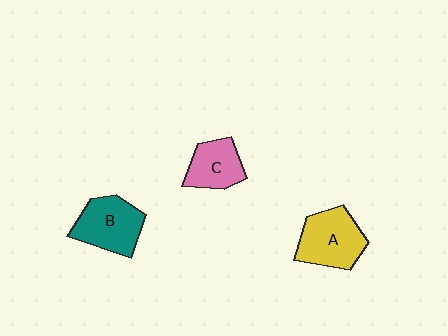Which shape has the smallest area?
Shape C (pink).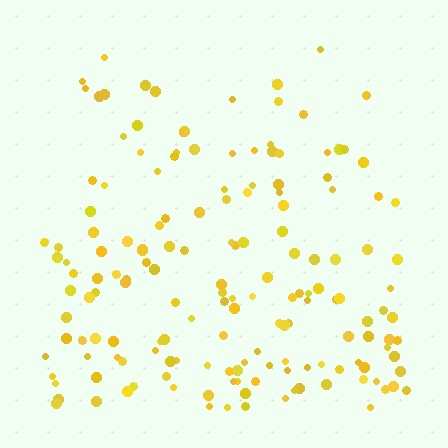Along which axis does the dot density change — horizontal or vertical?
Vertical.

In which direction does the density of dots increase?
From top to bottom, with the bottom side densest.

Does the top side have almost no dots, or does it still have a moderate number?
Still a moderate number, just noticeably fewer than the bottom.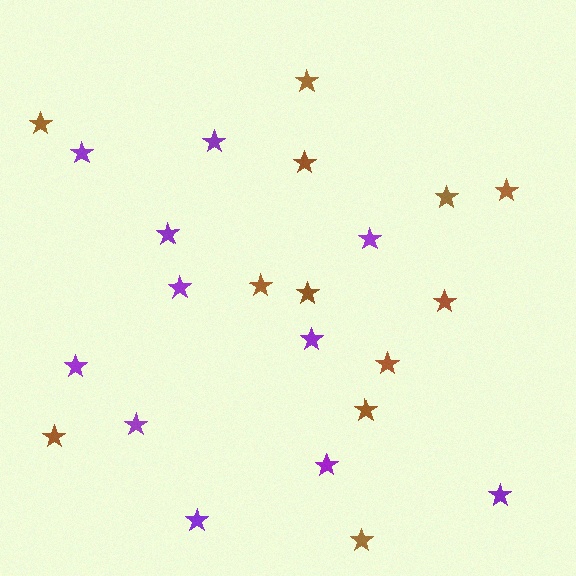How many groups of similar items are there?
There are 2 groups: one group of purple stars (11) and one group of brown stars (12).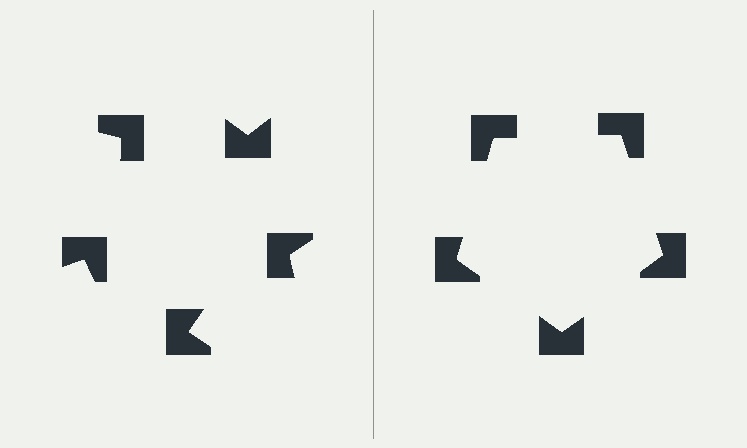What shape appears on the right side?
An illusory pentagon.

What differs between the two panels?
The notched squares are positioned identically on both sides; only the wedge orientations differ. On the right they align to a pentagon; on the left they are misaligned.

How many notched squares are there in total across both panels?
10 — 5 on each side.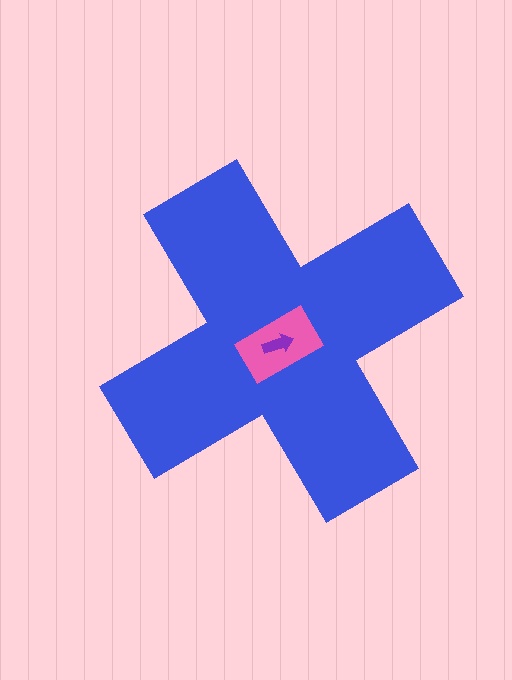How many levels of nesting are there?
3.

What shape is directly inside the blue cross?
The pink rectangle.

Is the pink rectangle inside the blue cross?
Yes.